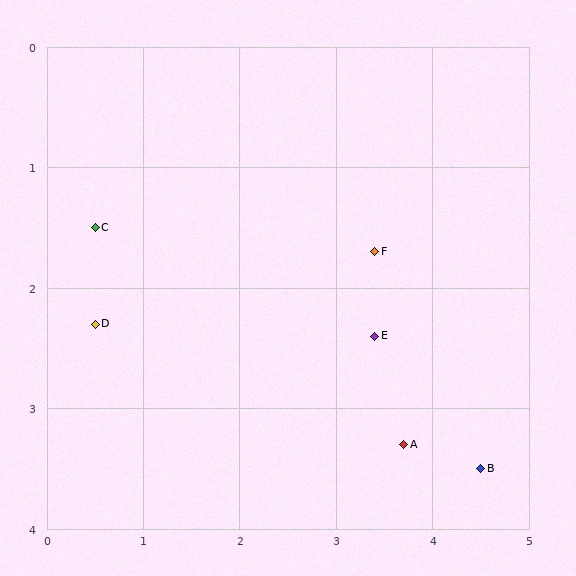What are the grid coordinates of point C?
Point C is at approximately (0.5, 1.5).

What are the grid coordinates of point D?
Point D is at approximately (0.5, 2.3).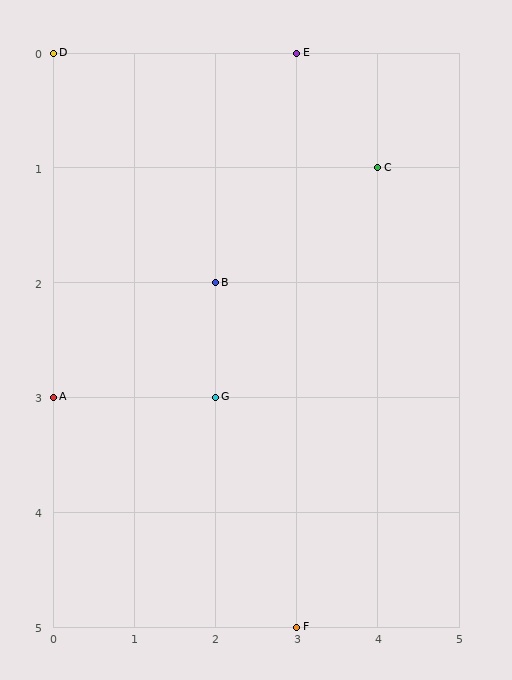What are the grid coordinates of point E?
Point E is at grid coordinates (3, 0).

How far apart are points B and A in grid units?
Points B and A are 2 columns and 1 row apart (about 2.2 grid units diagonally).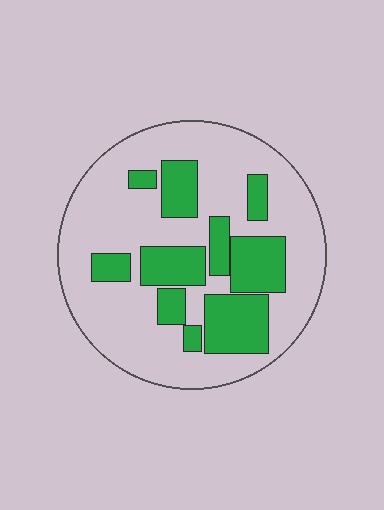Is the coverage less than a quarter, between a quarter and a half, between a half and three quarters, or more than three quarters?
Between a quarter and a half.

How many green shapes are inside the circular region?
10.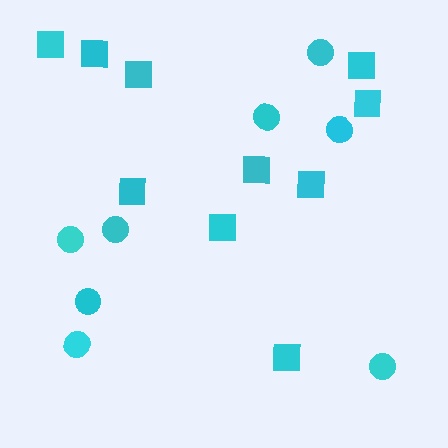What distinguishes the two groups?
There are 2 groups: one group of circles (8) and one group of squares (10).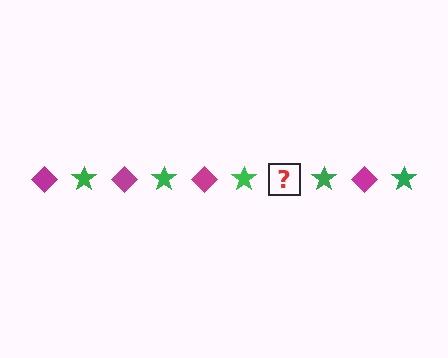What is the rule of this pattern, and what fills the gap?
The rule is that the pattern alternates between magenta diamond and green star. The gap should be filled with a magenta diamond.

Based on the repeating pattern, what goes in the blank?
The blank should be a magenta diamond.